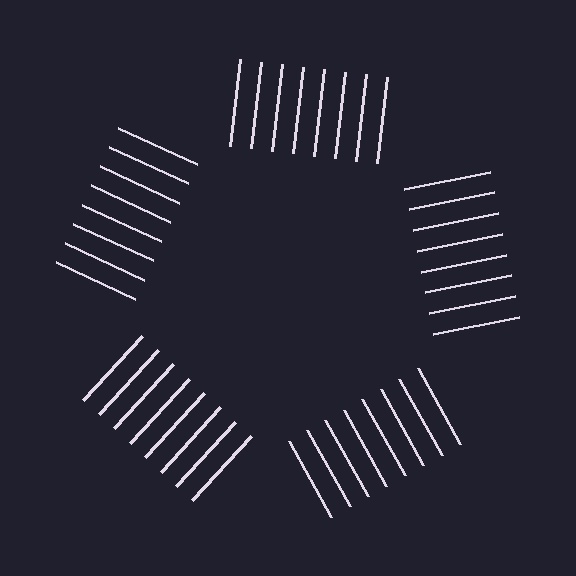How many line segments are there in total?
40 — 8 along each of the 5 edges.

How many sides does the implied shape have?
5 sides — the line-ends trace a pentagon.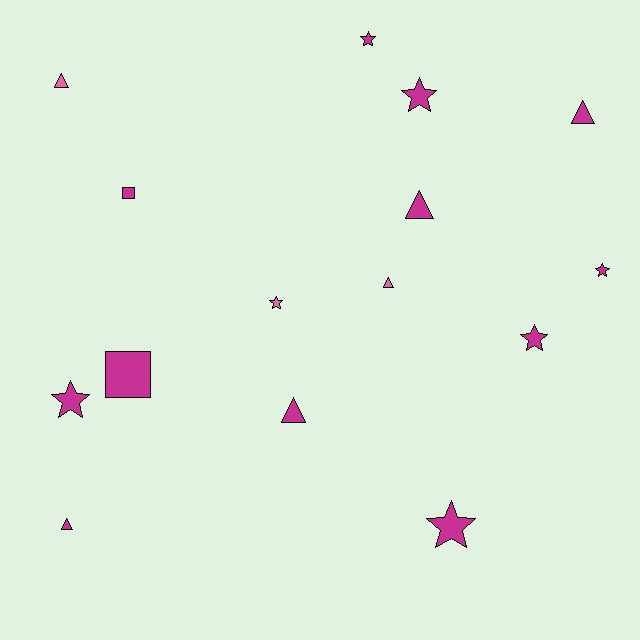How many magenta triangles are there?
There are 4 magenta triangles.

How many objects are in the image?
There are 15 objects.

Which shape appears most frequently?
Star, with 7 objects.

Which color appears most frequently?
Magenta, with 12 objects.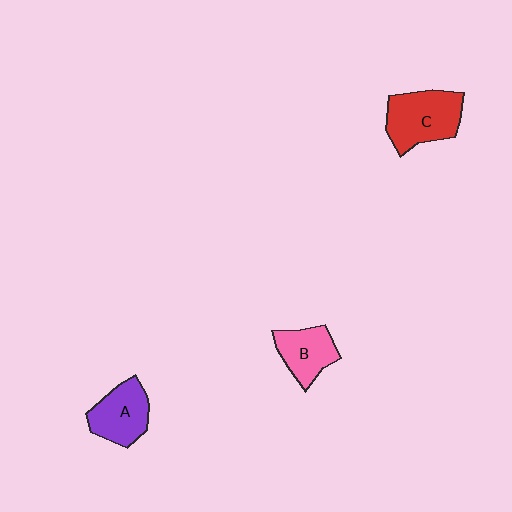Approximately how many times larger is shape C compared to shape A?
Approximately 1.3 times.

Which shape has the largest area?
Shape C (red).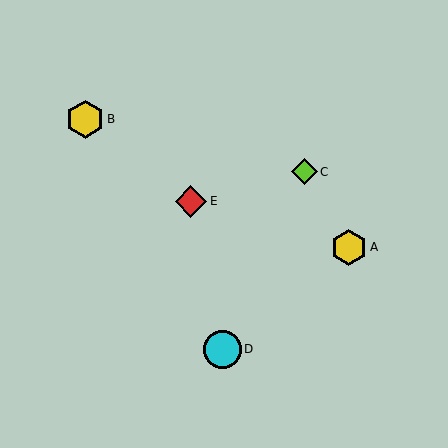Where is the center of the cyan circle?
The center of the cyan circle is at (222, 350).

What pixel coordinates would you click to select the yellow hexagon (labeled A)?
Click at (349, 248) to select the yellow hexagon A.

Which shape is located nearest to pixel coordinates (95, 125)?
The yellow hexagon (labeled B) at (85, 119) is nearest to that location.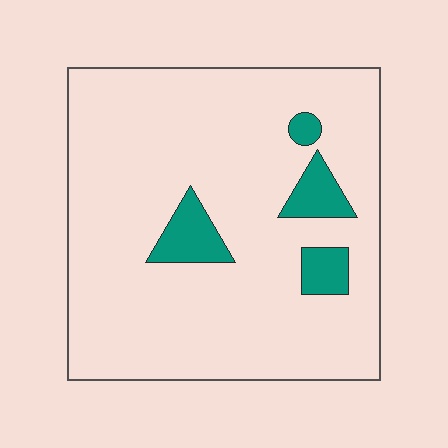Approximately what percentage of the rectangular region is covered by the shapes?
Approximately 10%.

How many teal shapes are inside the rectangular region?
4.